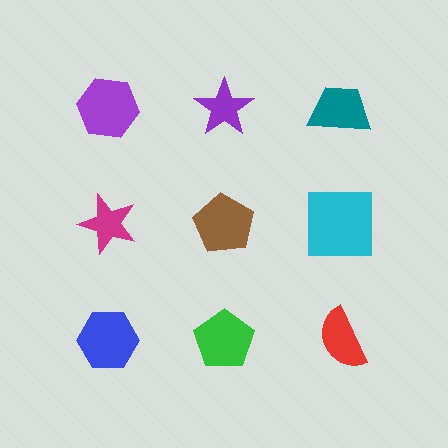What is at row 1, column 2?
A purple star.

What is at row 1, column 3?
A teal trapezoid.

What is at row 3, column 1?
A blue hexagon.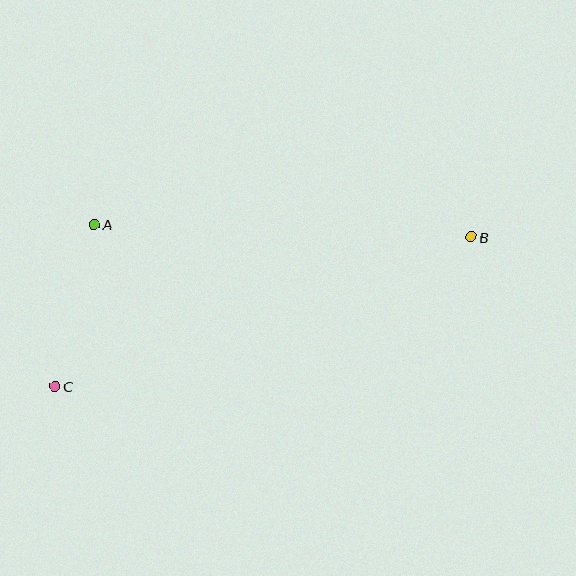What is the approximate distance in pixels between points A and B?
The distance between A and B is approximately 377 pixels.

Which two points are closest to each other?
Points A and C are closest to each other.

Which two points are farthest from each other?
Points B and C are farthest from each other.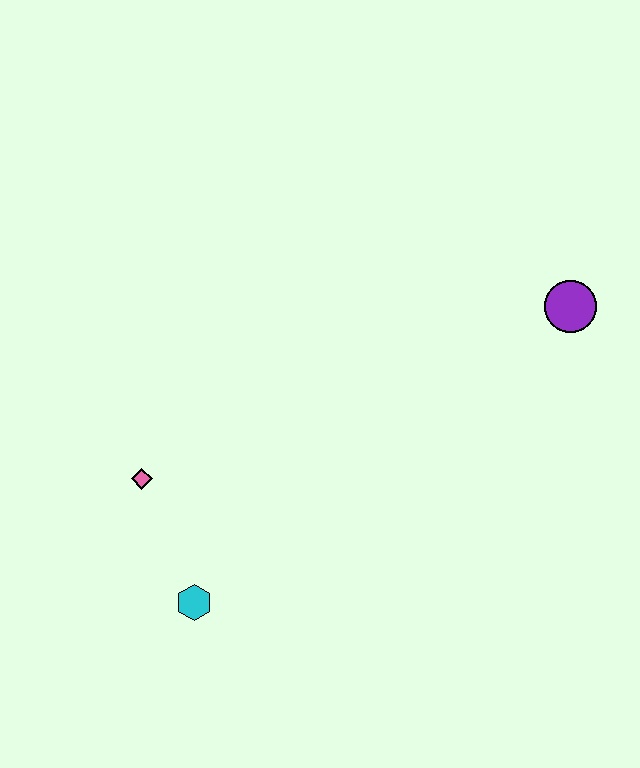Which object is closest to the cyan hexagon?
The pink diamond is closest to the cyan hexagon.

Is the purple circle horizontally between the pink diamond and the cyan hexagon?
No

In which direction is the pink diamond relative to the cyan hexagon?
The pink diamond is above the cyan hexagon.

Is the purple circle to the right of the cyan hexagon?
Yes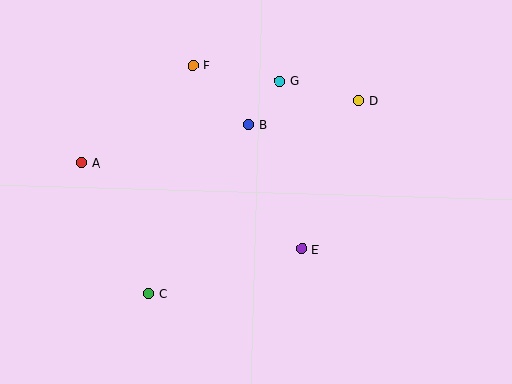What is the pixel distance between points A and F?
The distance between A and F is 148 pixels.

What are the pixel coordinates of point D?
Point D is at (358, 101).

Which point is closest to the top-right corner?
Point D is closest to the top-right corner.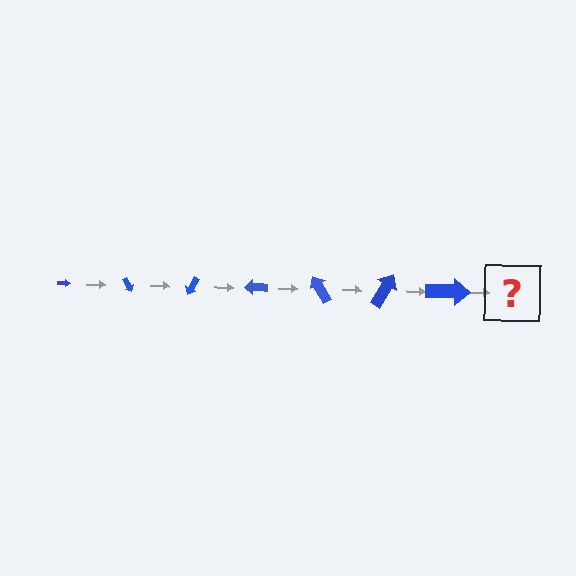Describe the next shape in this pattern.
It should be an arrow, larger than the previous one and rotated 420 degrees from the start.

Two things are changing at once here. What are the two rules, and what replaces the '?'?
The two rules are that the arrow grows larger each step and it rotates 60 degrees each step. The '?' should be an arrow, larger than the previous one and rotated 420 degrees from the start.